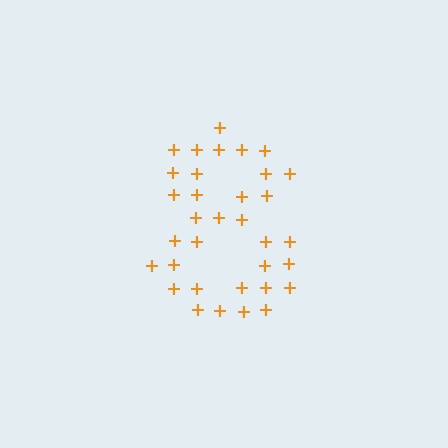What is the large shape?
The large shape is the digit 8.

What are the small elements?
The small elements are plus signs.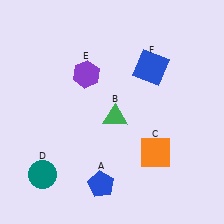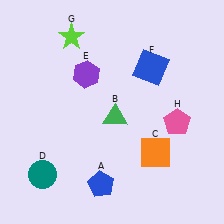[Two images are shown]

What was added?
A lime star (G), a pink pentagon (H) were added in Image 2.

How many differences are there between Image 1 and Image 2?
There are 2 differences between the two images.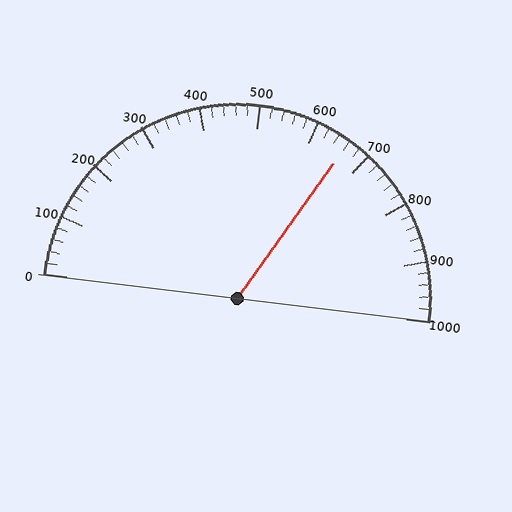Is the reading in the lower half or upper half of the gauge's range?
The reading is in the upper half of the range (0 to 1000).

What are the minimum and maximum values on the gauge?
The gauge ranges from 0 to 1000.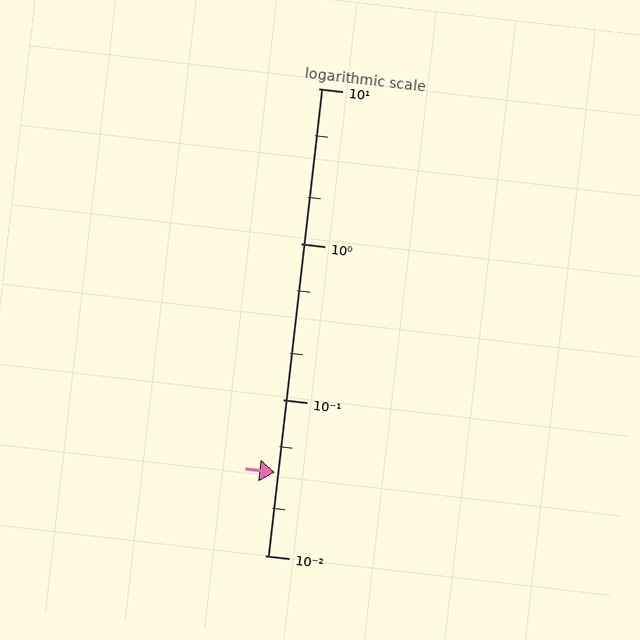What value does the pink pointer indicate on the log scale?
The pointer indicates approximately 0.034.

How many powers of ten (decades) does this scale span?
The scale spans 3 decades, from 0.01 to 10.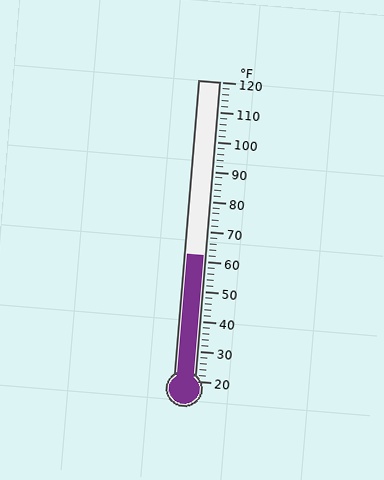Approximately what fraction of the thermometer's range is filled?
The thermometer is filled to approximately 40% of its range.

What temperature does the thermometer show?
The thermometer shows approximately 62°F.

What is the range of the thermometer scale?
The thermometer scale ranges from 20°F to 120°F.